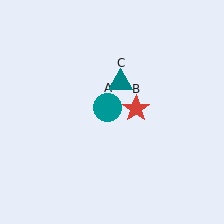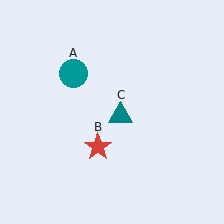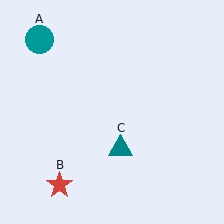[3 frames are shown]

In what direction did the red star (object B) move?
The red star (object B) moved down and to the left.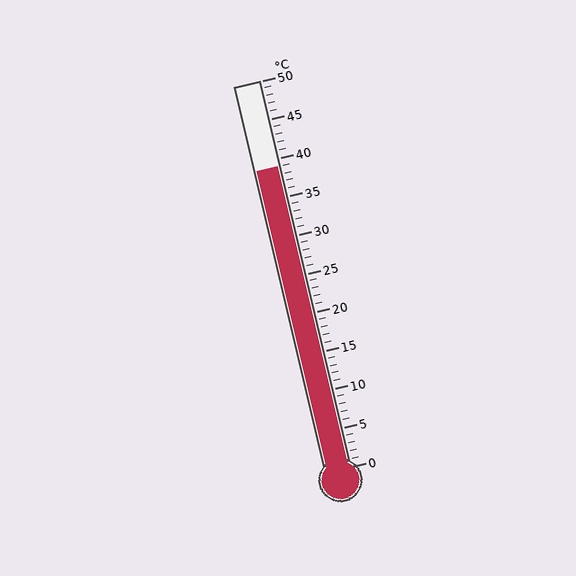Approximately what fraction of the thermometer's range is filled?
The thermometer is filled to approximately 80% of its range.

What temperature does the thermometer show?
The thermometer shows approximately 39°C.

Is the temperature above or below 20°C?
The temperature is above 20°C.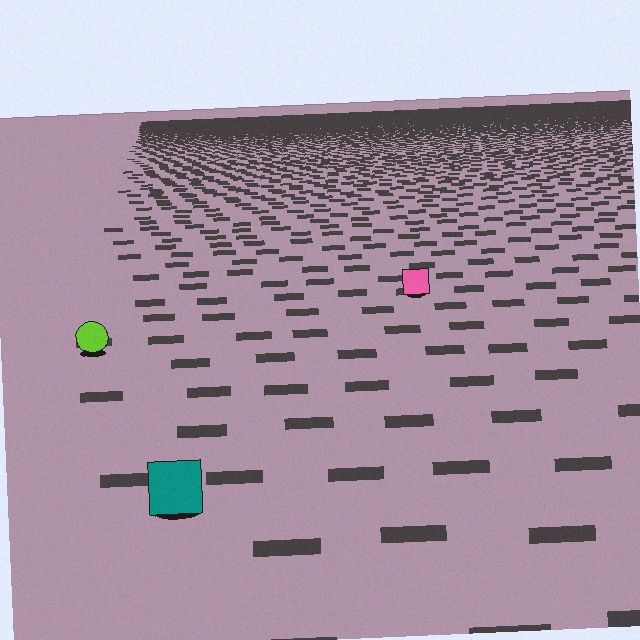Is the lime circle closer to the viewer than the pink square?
Yes. The lime circle is closer — you can tell from the texture gradient: the ground texture is coarser near it.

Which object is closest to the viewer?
The teal square is closest. The texture marks near it are larger and more spread out.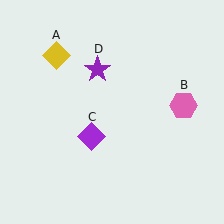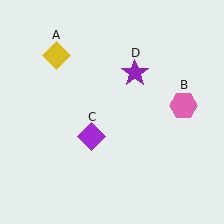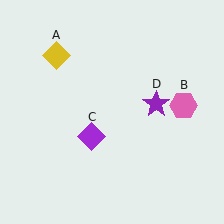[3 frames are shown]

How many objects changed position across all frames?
1 object changed position: purple star (object D).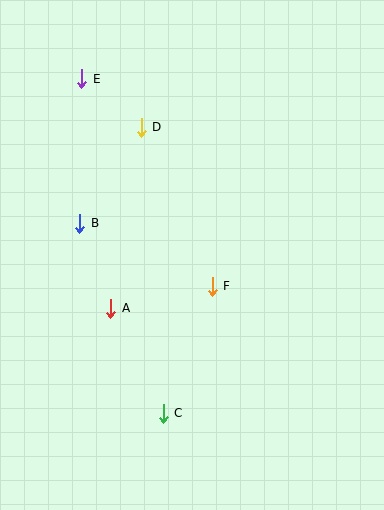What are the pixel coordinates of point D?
Point D is at (141, 127).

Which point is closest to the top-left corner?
Point E is closest to the top-left corner.